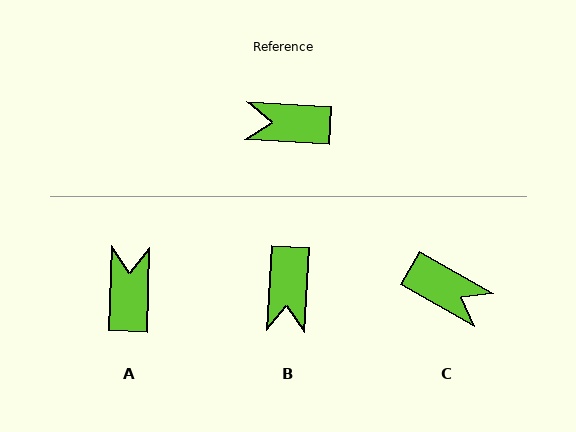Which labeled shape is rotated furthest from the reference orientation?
C, about 153 degrees away.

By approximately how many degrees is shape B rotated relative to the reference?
Approximately 89 degrees counter-clockwise.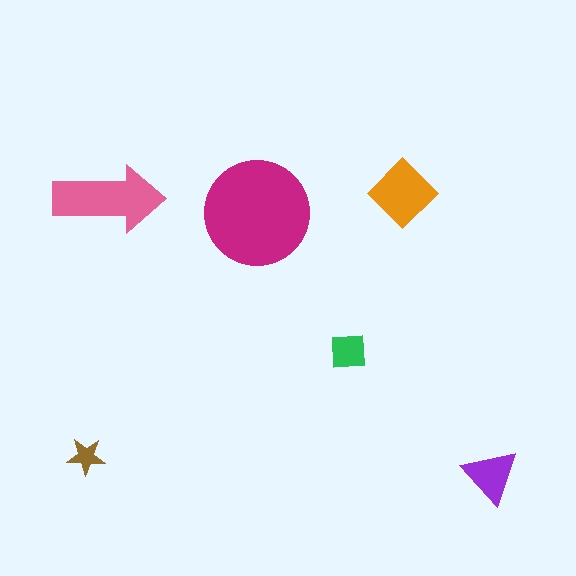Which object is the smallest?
The brown star.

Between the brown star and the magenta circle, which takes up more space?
The magenta circle.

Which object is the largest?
The magenta circle.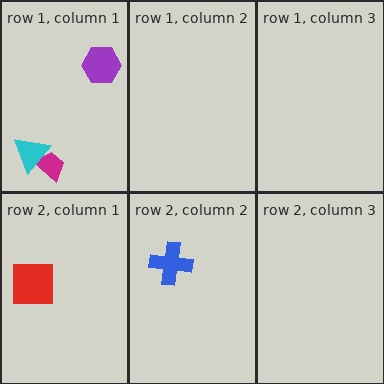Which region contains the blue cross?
The row 2, column 2 region.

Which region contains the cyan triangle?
The row 1, column 1 region.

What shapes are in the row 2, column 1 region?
The red square.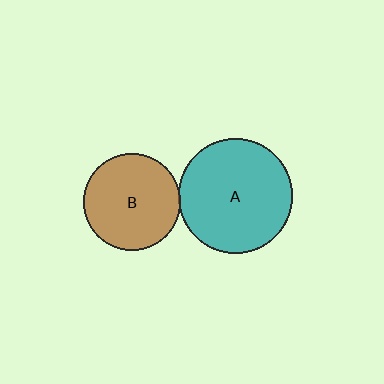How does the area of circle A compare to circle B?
Approximately 1.4 times.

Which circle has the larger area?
Circle A (teal).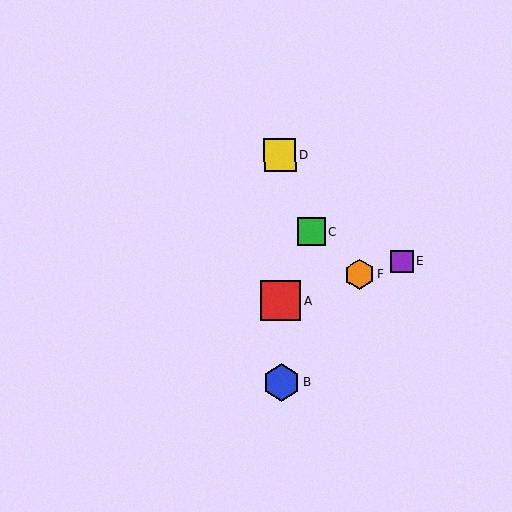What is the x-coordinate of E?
Object E is at x≈402.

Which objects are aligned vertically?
Objects A, B, D are aligned vertically.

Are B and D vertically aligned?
Yes, both are at x≈281.